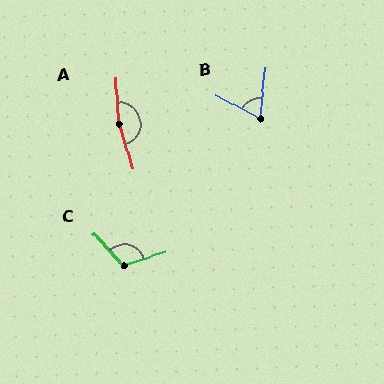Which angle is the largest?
A, at approximately 167 degrees.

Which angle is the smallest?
B, at approximately 68 degrees.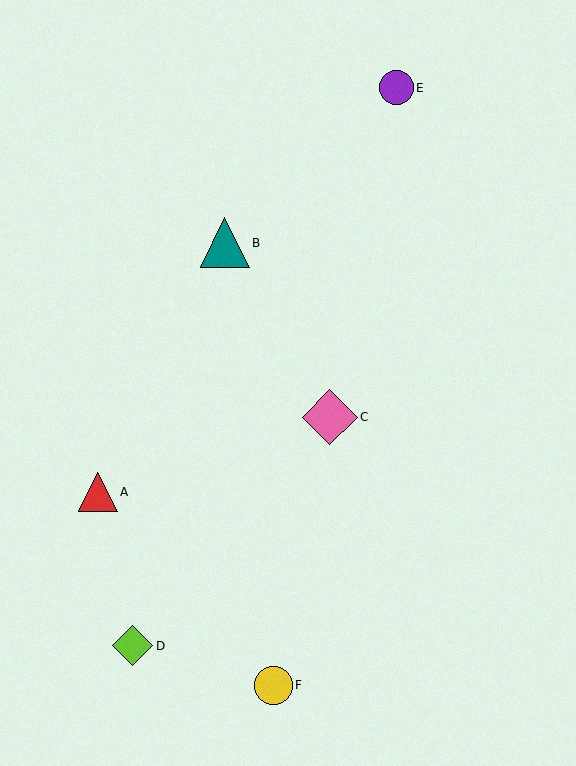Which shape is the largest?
The pink diamond (labeled C) is the largest.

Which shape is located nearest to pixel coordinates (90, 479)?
The red triangle (labeled A) at (98, 492) is nearest to that location.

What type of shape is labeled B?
Shape B is a teal triangle.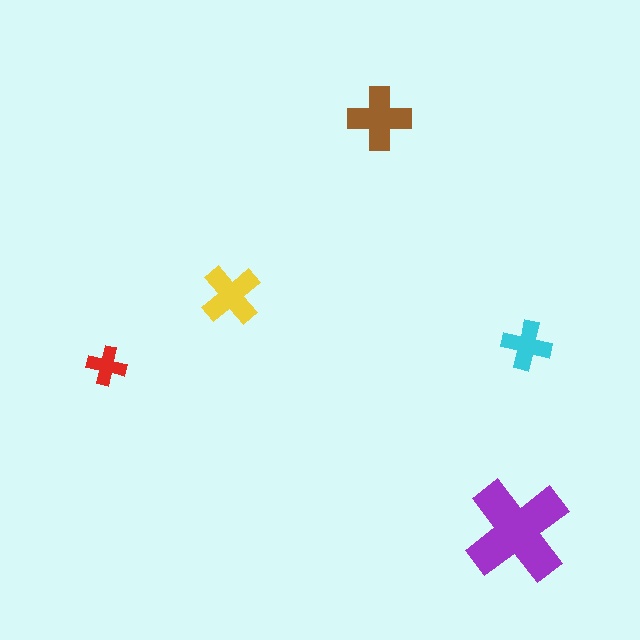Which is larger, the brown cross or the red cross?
The brown one.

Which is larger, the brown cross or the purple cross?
The purple one.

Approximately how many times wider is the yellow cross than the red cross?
About 1.5 times wider.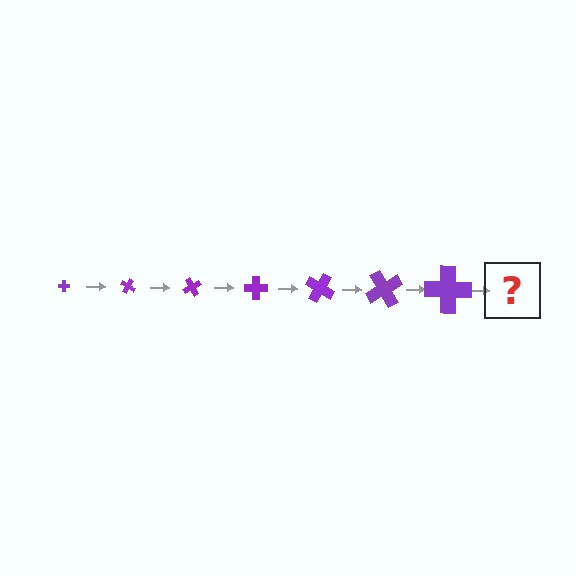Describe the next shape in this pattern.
It should be a cross, larger than the previous one and rotated 210 degrees from the start.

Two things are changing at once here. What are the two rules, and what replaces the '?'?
The two rules are that the cross grows larger each step and it rotates 30 degrees each step. The '?' should be a cross, larger than the previous one and rotated 210 degrees from the start.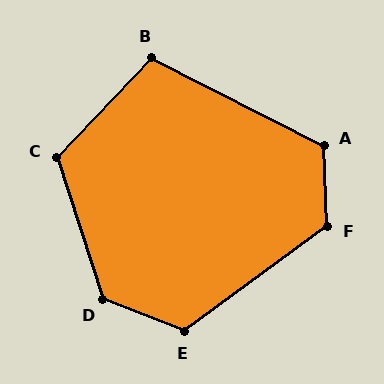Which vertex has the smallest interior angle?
B, at approximately 107 degrees.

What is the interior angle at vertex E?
Approximately 122 degrees (obtuse).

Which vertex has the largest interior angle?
D, at approximately 129 degrees.